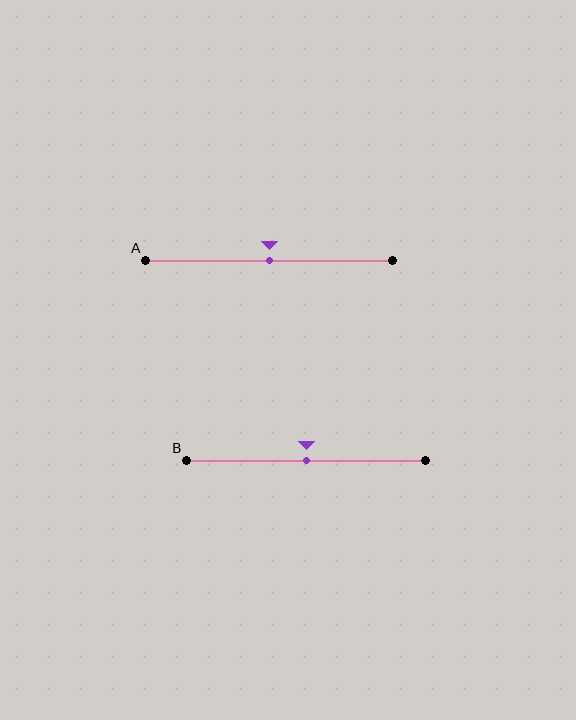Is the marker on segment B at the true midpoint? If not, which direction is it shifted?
Yes, the marker on segment B is at the true midpoint.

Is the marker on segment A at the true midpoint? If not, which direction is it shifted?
Yes, the marker on segment A is at the true midpoint.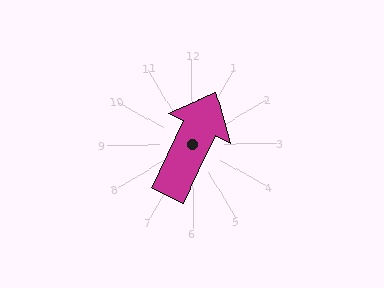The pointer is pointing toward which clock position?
Roughly 1 o'clock.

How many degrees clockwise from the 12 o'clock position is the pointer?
Approximately 26 degrees.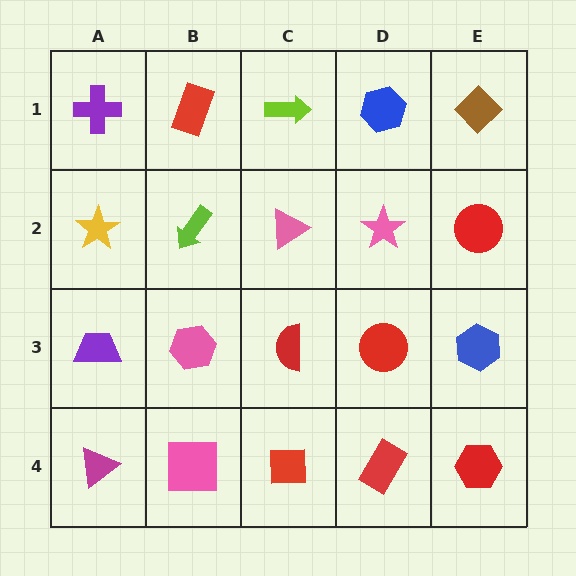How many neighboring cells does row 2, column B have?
4.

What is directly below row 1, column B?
A lime arrow.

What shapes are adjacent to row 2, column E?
A brown diamond (row 1, column E), a blue hexagon (row 3, column E), a pink star (row 2, column D).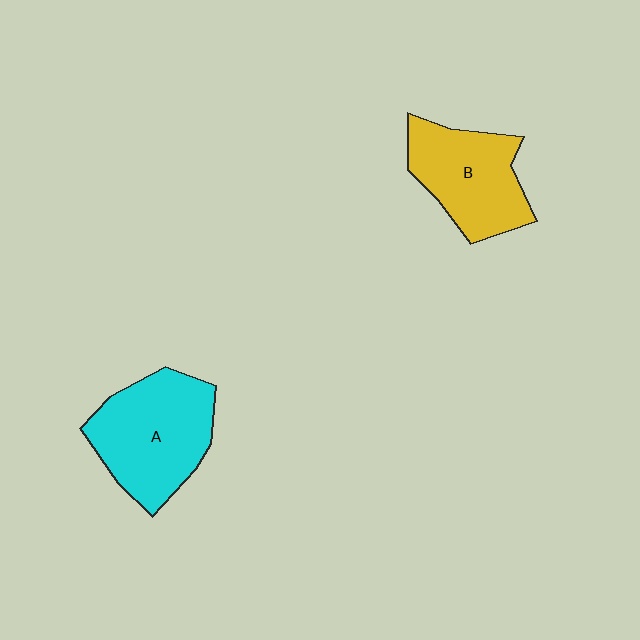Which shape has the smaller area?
Shape B (yellow).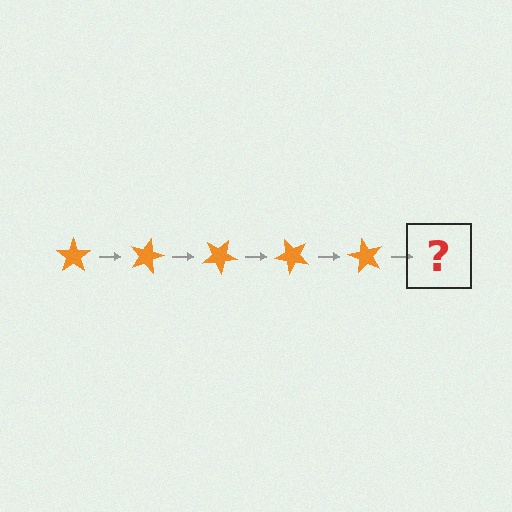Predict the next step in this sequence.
The next step is an orange star rotated 75 degrees.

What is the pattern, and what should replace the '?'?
The pattern is that the star rotates 15 degrees each step. The '?' should be an orange star rotated 75 degrees.